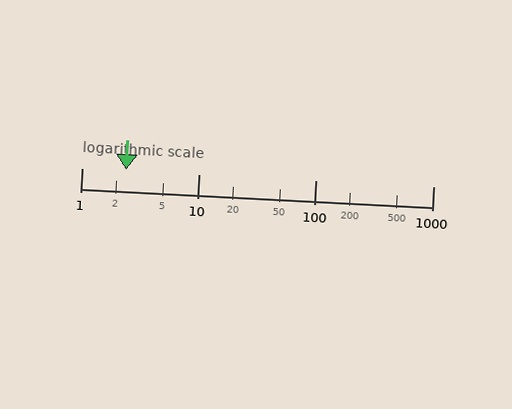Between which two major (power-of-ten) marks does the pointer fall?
The pointer is between 1 and 10.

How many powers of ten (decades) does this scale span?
The scale spans 3 decades, from 1 to 1000.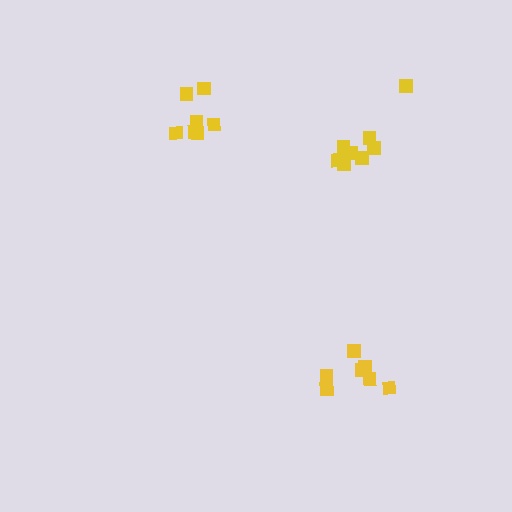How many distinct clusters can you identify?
There are 3 distinct clusters.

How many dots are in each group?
Group 1: 7 dots, Group 2: 8 dots, Group 3: 7 dots (22 total).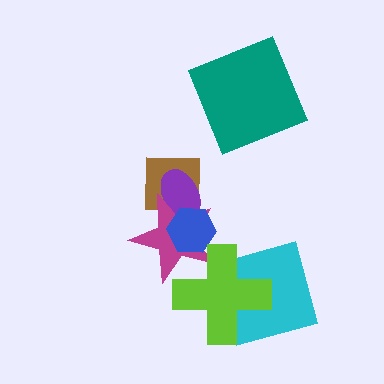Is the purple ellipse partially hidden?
Yes, it is partially covered by another shape.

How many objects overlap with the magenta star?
4 objects overlap with the magenta star.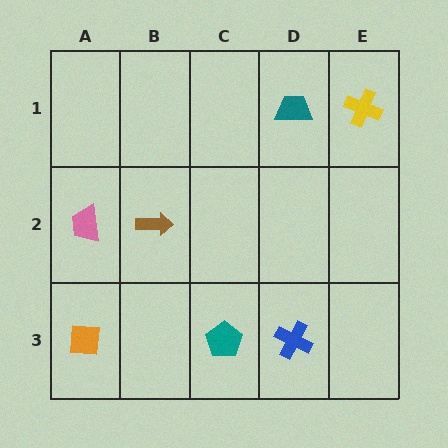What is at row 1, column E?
A yellow cross.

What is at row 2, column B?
A brown arrow.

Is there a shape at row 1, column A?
No, that cell is empty.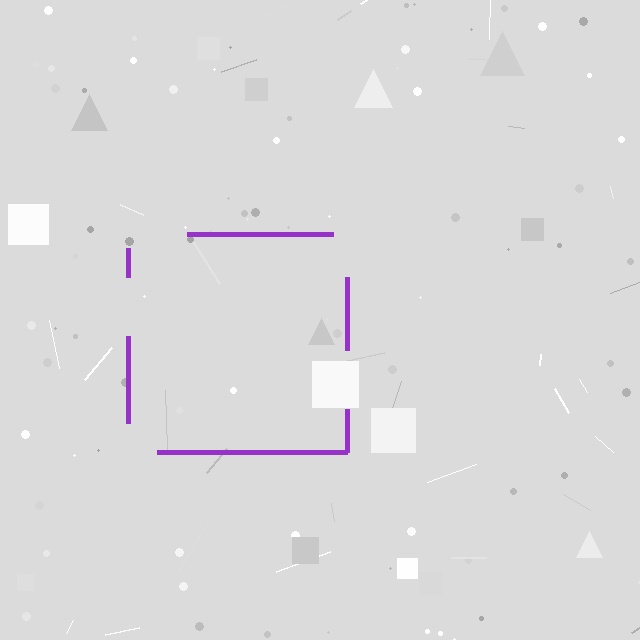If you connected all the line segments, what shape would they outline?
They would outline a square.